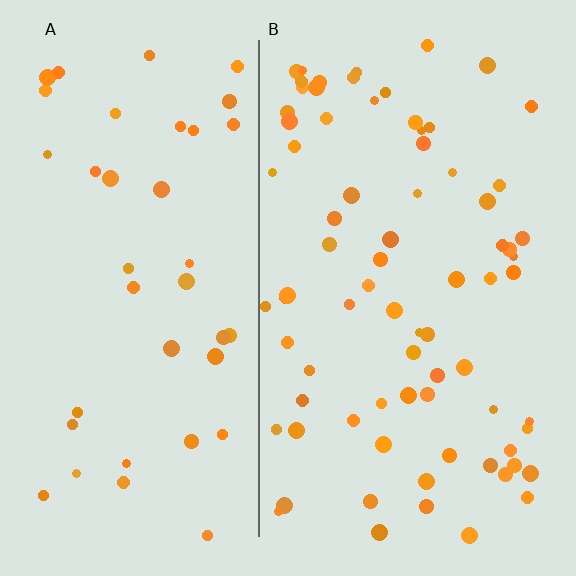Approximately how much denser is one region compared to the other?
Approximately 1.9× — region B over region A.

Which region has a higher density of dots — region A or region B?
B (the right).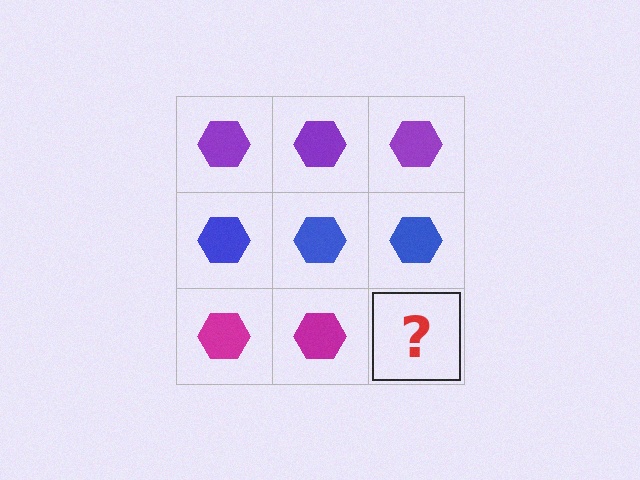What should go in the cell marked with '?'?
The missing cell should contain a magenta hexagon.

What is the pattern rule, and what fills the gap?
The rule is that each row has a consistent color. The gap should be filled with a magenta hexagon.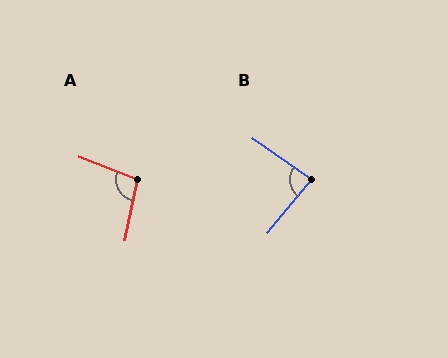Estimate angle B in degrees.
Approximately 85 degrees.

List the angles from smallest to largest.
B (85°), A (99°).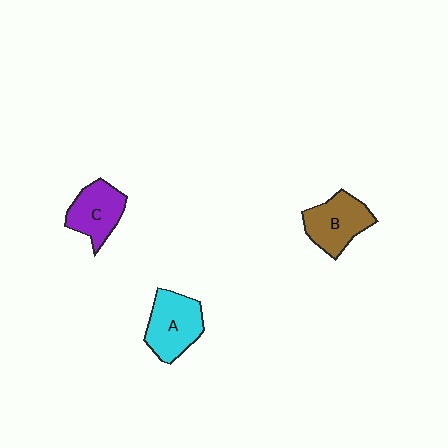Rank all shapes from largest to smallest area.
From largest to smallest: A (cyan), B (brown), C (purple).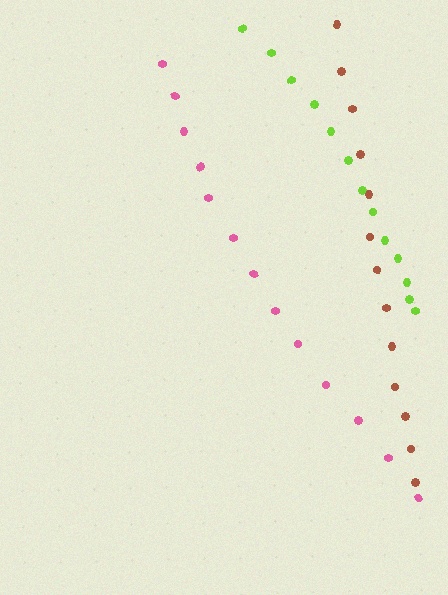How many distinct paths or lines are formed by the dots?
There are 3 distinct paths.